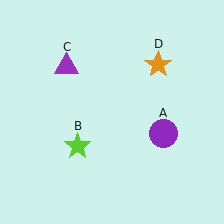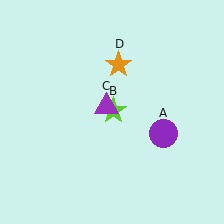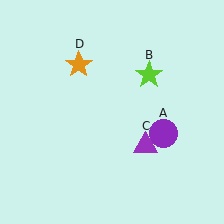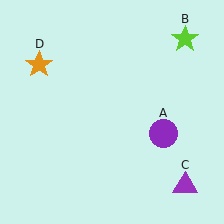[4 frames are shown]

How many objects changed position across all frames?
3 objects changed position: lime star (object B), purple triangle (object C), orange star (object D).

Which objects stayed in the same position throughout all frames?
Purple circle (object A) remained stationary.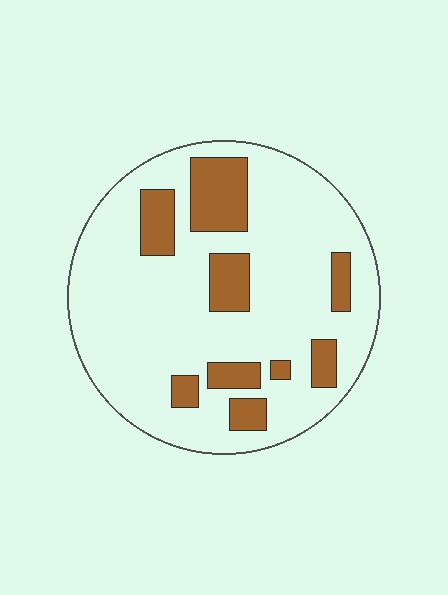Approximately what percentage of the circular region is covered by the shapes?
Approximately 20%.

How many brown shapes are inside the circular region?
9.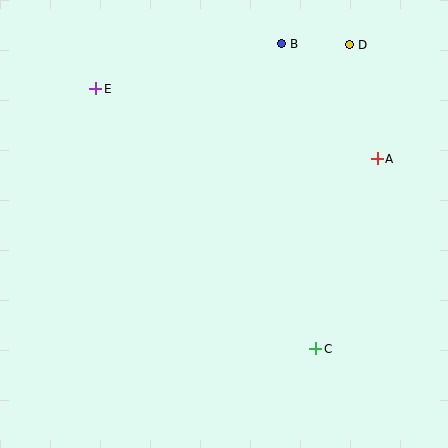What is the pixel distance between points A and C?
The distance between A and C is 200 pixels.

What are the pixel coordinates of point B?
Point B is at (282, 44).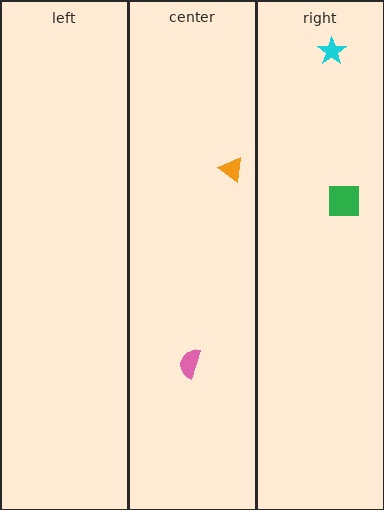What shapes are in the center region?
The pink semicircle, the orange triangle.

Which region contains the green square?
The right region.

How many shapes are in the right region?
2.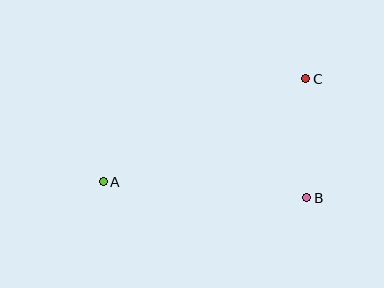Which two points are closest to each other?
Points B and C are closest to each other.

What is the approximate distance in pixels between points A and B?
The distance between A and B is approximately 204 pixels.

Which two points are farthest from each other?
Points A and C are farthest from each other.